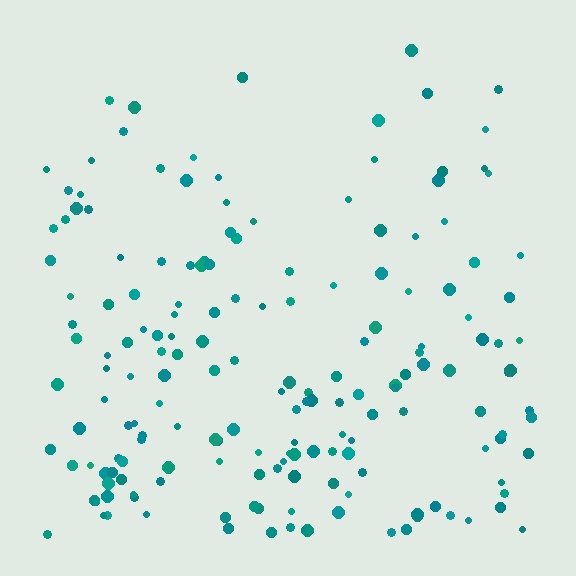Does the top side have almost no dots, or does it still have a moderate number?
Still a moderate number, just noticeably fewer than the bottom.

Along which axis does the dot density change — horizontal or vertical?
Vertical.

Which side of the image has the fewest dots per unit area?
The top.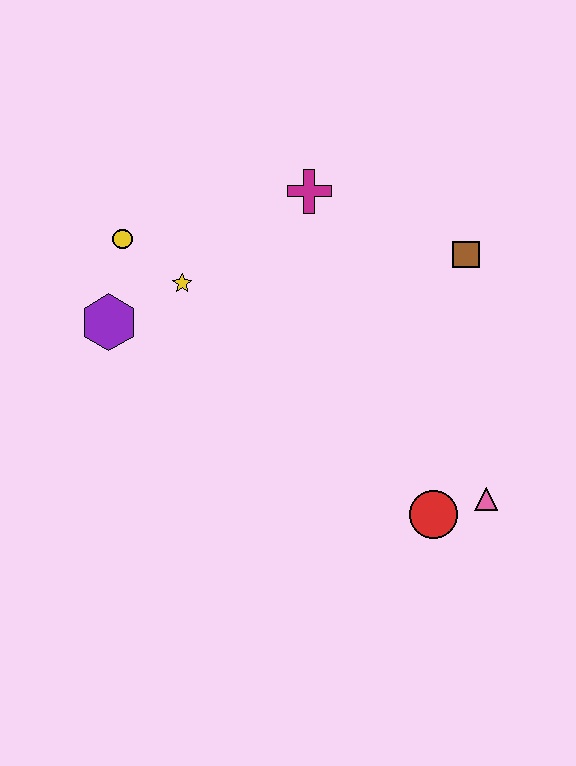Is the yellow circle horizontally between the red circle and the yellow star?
No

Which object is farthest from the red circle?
The yellow circle is farthest from the red circle.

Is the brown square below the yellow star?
No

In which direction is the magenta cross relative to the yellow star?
The magenta cross is to the right of the yellow star.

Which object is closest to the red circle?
The pink triangle is closest to the red circle.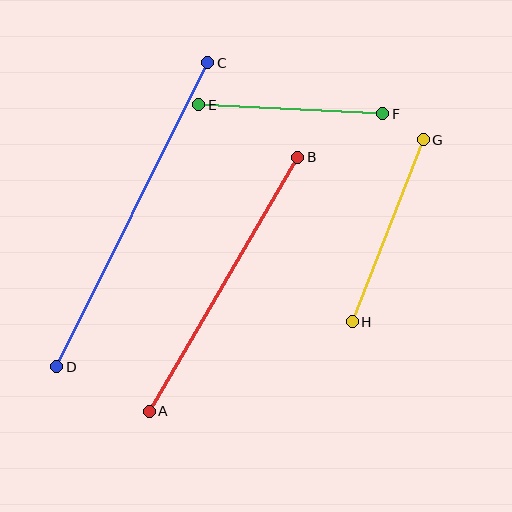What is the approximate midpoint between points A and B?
The midpoint is at approximately (224, 284) pixels.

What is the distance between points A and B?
The distance is approximately 294 pixels.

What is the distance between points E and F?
The distance is approximately 184 pixels.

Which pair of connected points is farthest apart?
Points C and D are farthest apart.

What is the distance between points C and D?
The distance is approximately 339 pixels.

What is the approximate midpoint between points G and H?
The midpoint is at approximately (388, 231) pixels.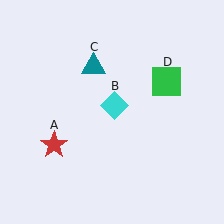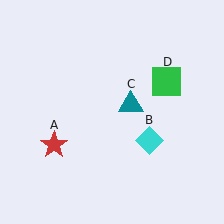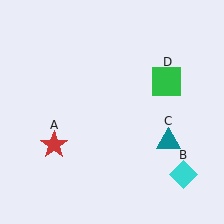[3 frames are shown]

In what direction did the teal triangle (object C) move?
The teal triangle (object C) moved down and to the right.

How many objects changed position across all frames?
2 objects changed position: cyan diamond (object B), teal triangle (object C).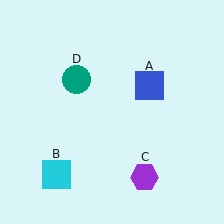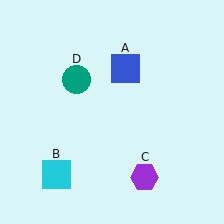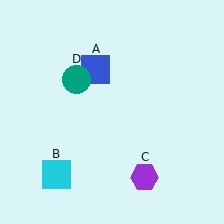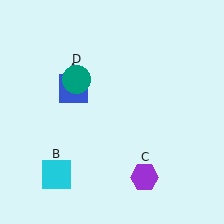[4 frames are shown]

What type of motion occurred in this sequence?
The blue square (object A) rotated counterclockwise around the center of the scene.